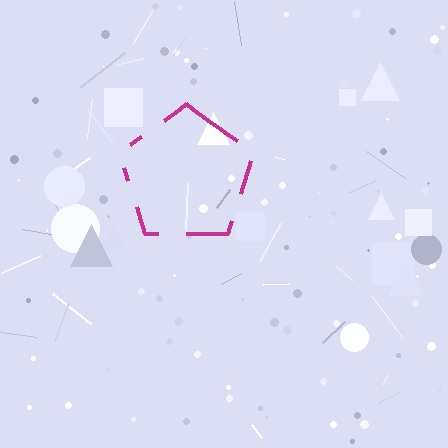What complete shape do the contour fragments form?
The contour fragments form a pentagon.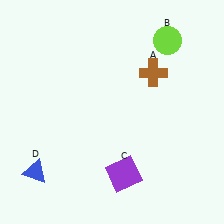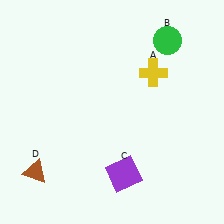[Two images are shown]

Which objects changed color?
A changed from brown to yellow. B changed from lime to green. D changed from blue to brown.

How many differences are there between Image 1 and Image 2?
There are 3 differences between the two images.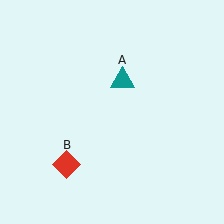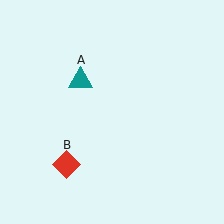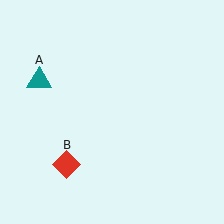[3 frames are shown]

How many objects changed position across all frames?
1 object changed position: teal triangle (object A).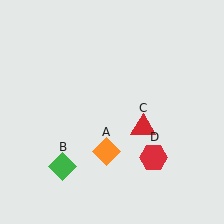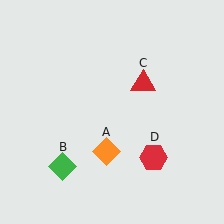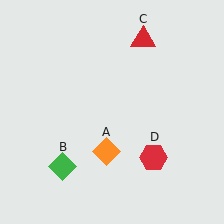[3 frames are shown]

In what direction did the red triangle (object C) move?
The red triangle (object C) moved up.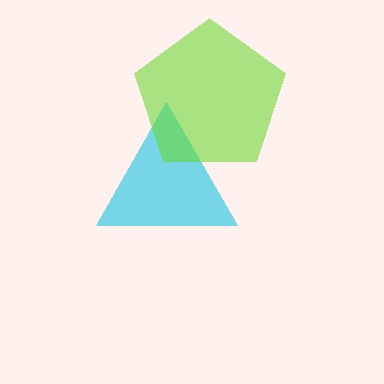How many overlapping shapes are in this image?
There are 2 overlapping shapes in the image.